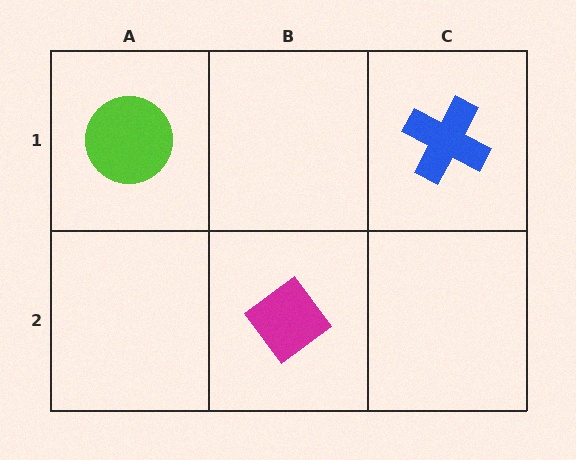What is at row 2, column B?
A magenta diamond.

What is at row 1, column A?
A lime circle.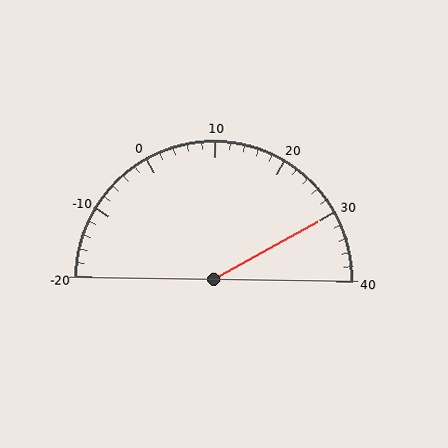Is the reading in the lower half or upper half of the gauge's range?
The reading is in the upper half of the range (-20 to 40).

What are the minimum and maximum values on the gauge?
The gauge ranges from -20 to 40.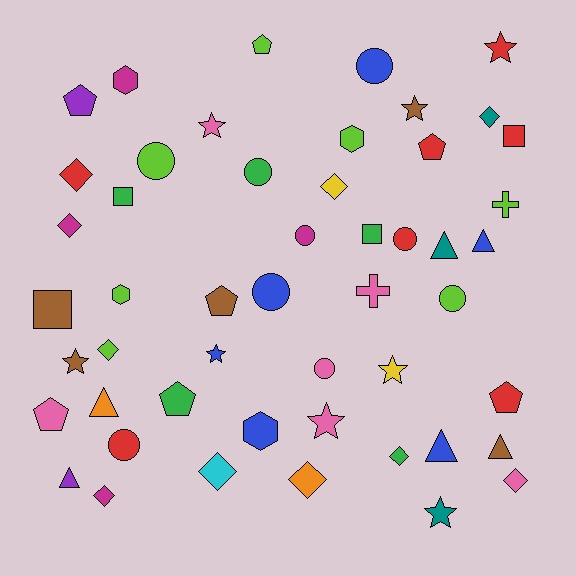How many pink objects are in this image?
There are 6 pink objects.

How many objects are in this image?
There are 50 objects.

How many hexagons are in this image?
There are 4 hexagons.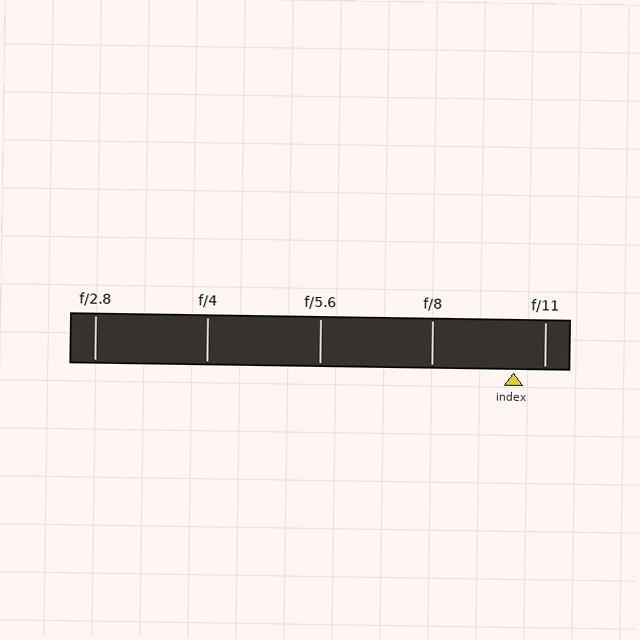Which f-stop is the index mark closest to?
The index mark is closest to f/11.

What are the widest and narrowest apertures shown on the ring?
The widest aperture shown is f/2.8 and the narrowest is f/11.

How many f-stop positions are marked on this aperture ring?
There are 5 f-stop positions marked.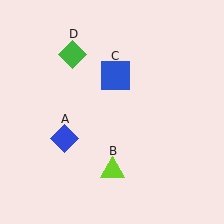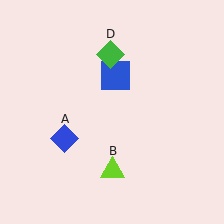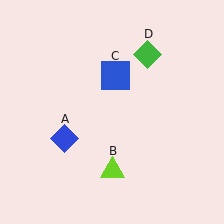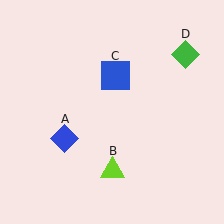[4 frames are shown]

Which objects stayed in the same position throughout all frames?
Blue diamond (object A) and lime triangle (object B) and blue square (object C) remained stationary.